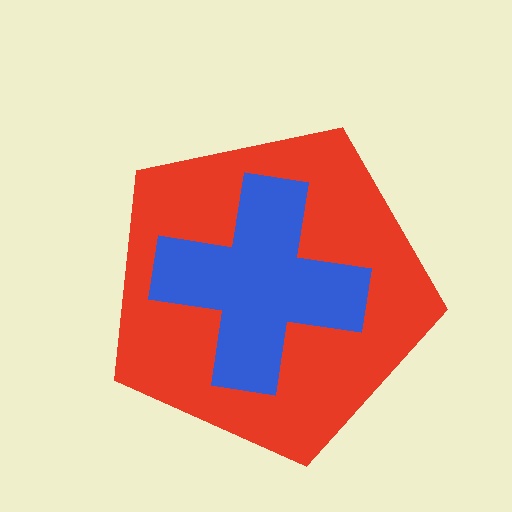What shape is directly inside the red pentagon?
The blue cross.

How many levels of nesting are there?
2.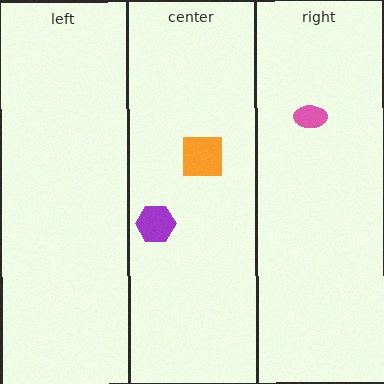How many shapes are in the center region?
2.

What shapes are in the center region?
The orange square, the purple hexagon.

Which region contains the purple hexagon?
The center region.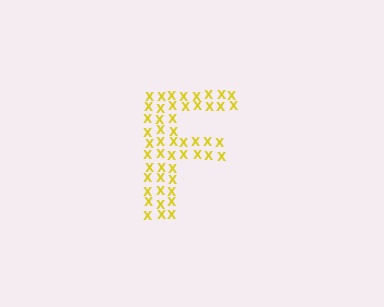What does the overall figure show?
The overall figure shows the letter F.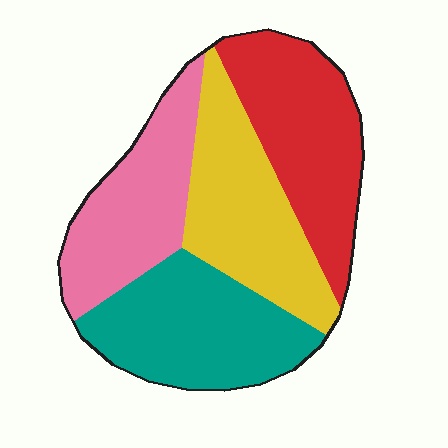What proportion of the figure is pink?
Pink takes up about one fifth (1/5) of the figure.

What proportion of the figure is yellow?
Yellow covers 25% of the figure.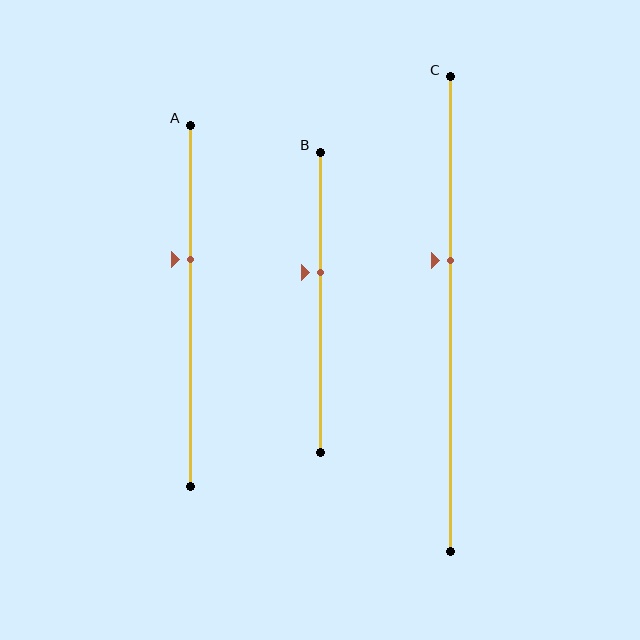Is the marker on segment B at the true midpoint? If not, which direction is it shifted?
No, the marker on segment B is shifted upward by about 10% of the segment length.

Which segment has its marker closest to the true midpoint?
Segment B has its marker closest to the true midpoint.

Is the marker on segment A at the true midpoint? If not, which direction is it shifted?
No, the marker on segment A is shifted upward by about 13% of the segment length.